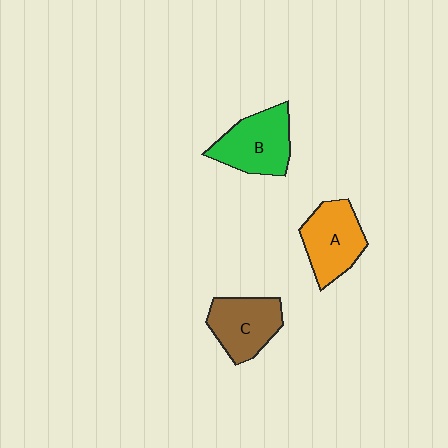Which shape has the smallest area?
Shape C (brown).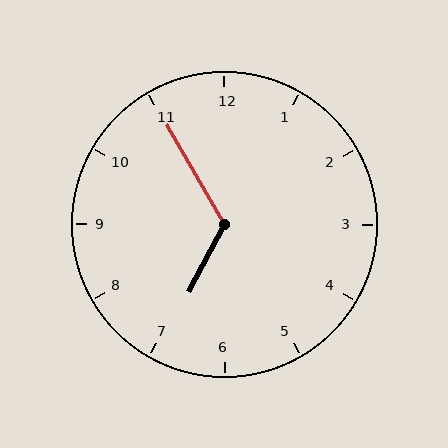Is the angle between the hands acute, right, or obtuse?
It is obtuse.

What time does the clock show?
6:55.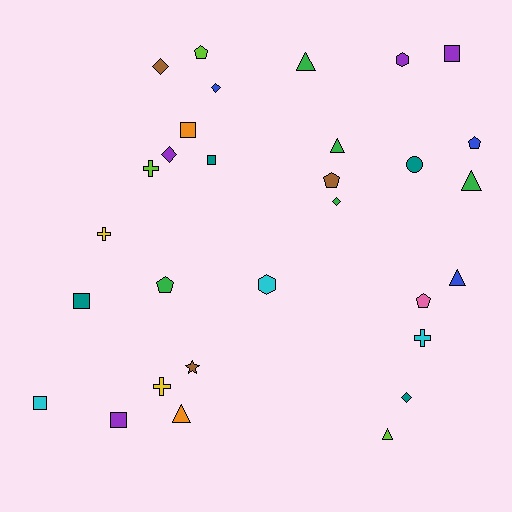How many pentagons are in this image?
There are 5 pentagons.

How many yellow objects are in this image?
There are 2 yellow objects.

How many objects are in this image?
There are 30 objects.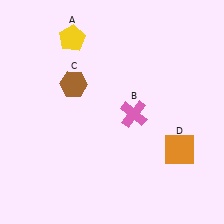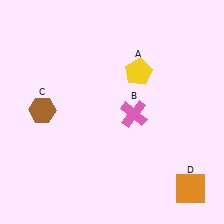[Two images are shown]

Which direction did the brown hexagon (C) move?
The brown hexagon (C) moved left.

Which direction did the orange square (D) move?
The orange square (D) moved down.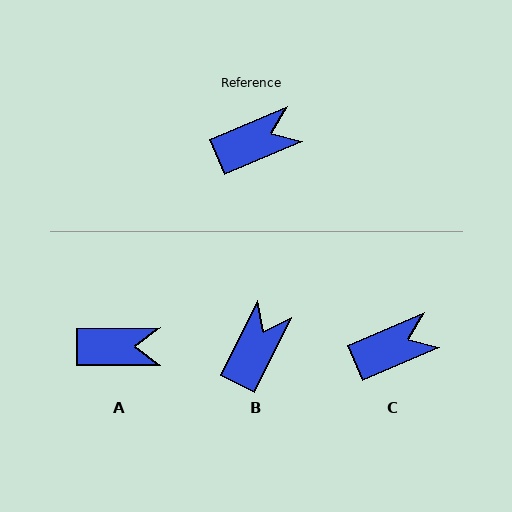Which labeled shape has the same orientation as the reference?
C.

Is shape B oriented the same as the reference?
No, it is off by about 40 degrees.